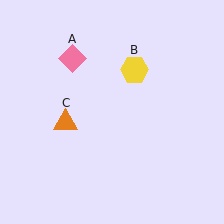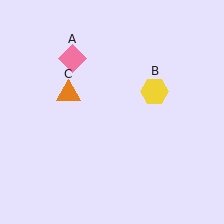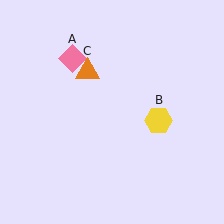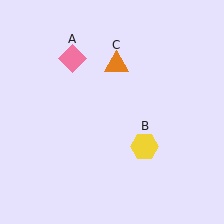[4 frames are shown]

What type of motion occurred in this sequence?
The yellow hexagon (object B), orange triangle (object C) rotated clockwise around the center of the scene.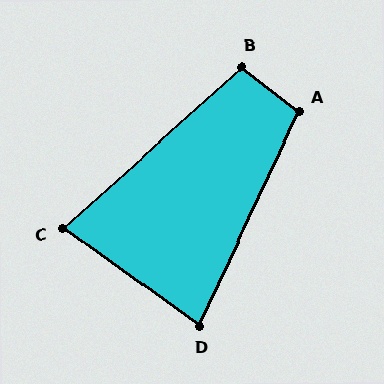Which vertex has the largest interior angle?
A, at approximately 102 degrees.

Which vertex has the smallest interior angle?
C, at approximately 78 degrees.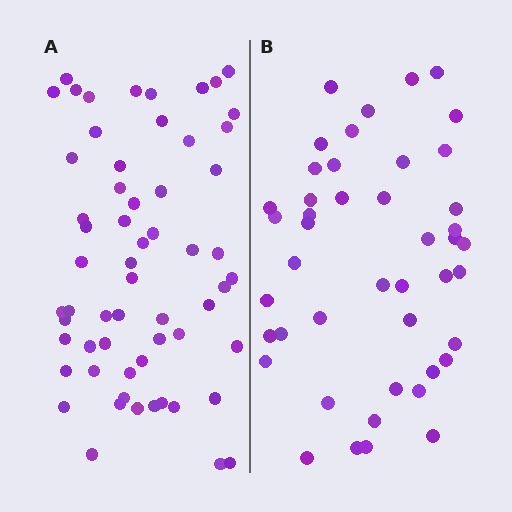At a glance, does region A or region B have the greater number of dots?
Region A (the left region) has more dots.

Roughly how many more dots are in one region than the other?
Region A has approximately 15 more dots than region B.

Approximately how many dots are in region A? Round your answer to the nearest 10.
About 60 dots.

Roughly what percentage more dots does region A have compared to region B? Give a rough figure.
About 35% more.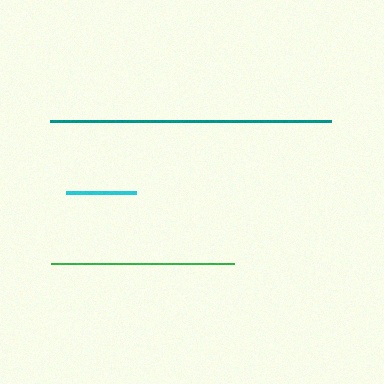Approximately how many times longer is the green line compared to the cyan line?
The green line is approximately 2.6 times the length of the cyan line.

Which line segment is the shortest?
The cyan line is the shortest at approximately 70 pixels.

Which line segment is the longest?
The teal line is the longest at approximately 281 pixels.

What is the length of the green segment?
The green segment is approximately 183 pixels long.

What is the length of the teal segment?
The teal segment is approximately 281 pixels long.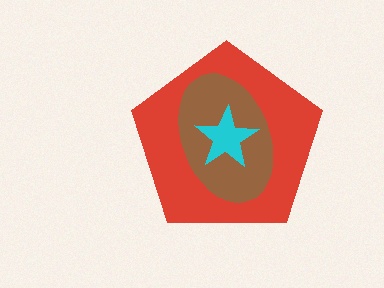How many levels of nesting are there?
3.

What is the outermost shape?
The red pentagon.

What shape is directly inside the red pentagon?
The brown ellipse.